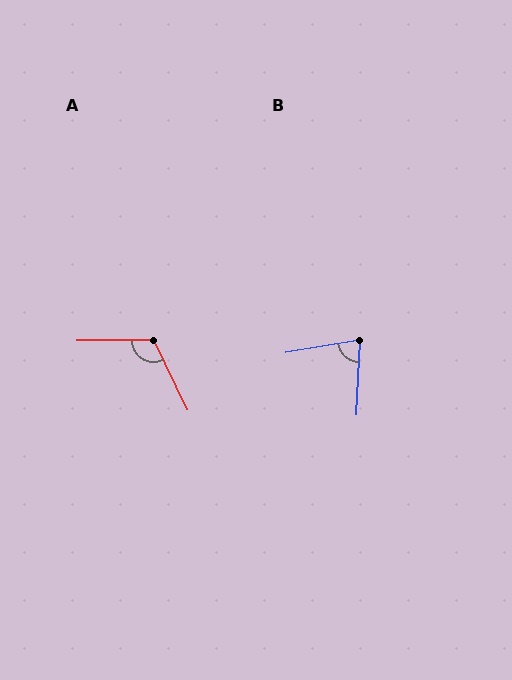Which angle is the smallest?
B, at approximately 78 degrees.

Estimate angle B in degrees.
Approximately 78 degrees.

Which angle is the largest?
A, at approximately 116 degrees.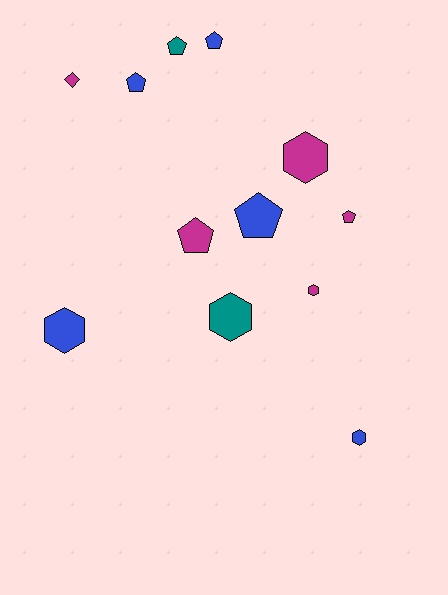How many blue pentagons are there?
There are 3 blue pentagons.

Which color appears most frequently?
Blue, with 5 objects.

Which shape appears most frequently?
Pentagon, with 6 objects.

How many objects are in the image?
There are 12 objects.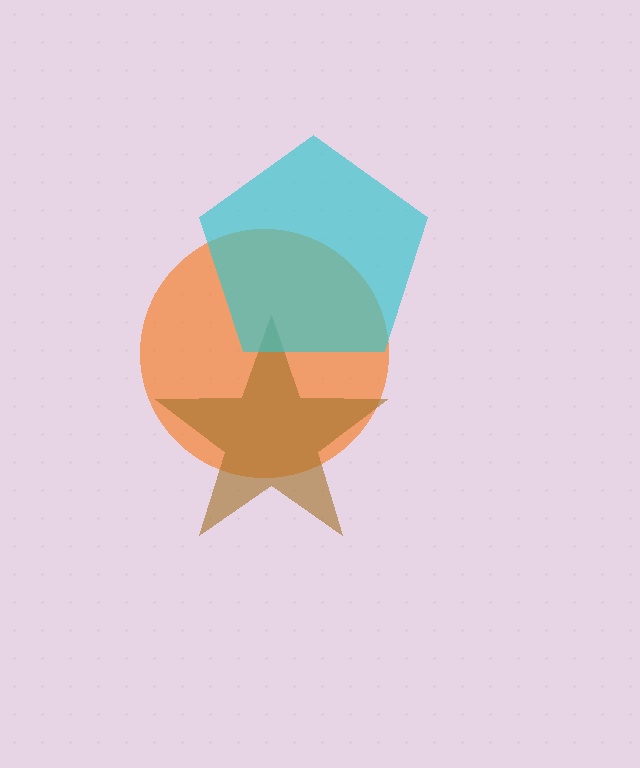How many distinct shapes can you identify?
There are 3 distinct shapes: an orange circle, a brown star, a cyan pentagon.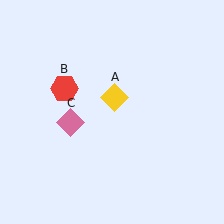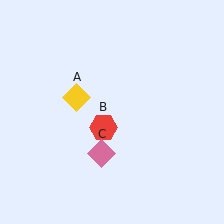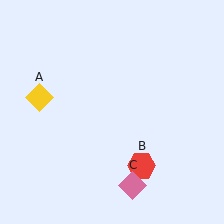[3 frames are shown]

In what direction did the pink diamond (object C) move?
The pink diamond (object C) moved down and to the right.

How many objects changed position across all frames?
3 objects changed position: yellow diamond (object A), red hexagon (object B), pink diamond (object C).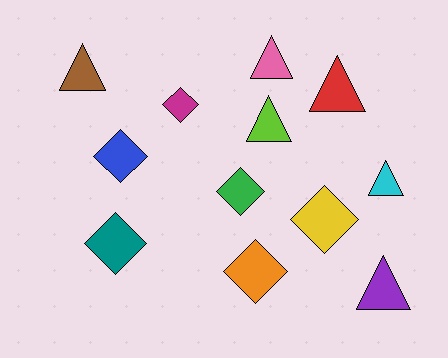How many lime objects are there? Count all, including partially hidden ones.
There is 1 lime object.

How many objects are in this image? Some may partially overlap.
There are 12 objects.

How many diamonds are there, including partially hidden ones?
There are 6 diamonds.